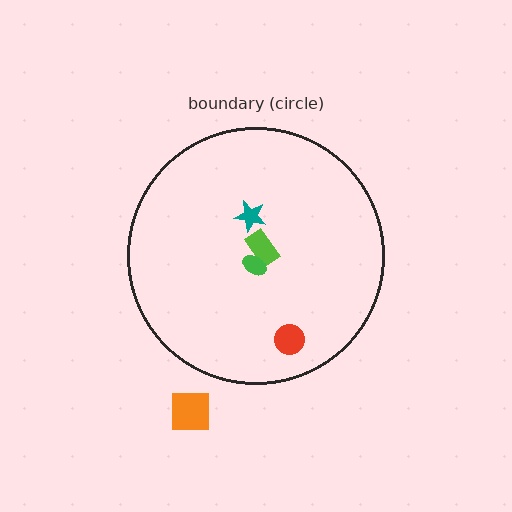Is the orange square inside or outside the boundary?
Outside.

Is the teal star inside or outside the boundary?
Inside.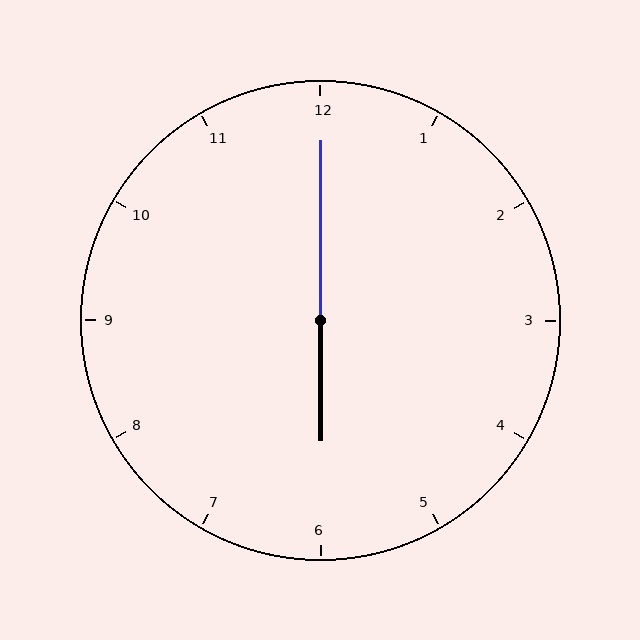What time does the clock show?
6:00.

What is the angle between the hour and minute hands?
Approximately 180 degrees.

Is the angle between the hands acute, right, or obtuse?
It is obtuse.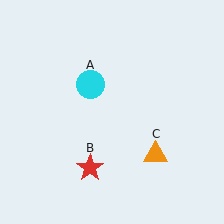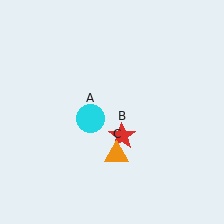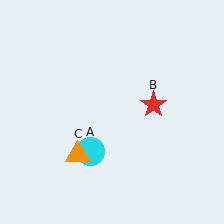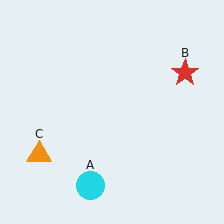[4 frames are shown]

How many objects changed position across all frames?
3 objects changed position: cyan circle (object A), red star (object B), orange triangle (object C).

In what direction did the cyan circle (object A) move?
The cyan circle (object A) moved down.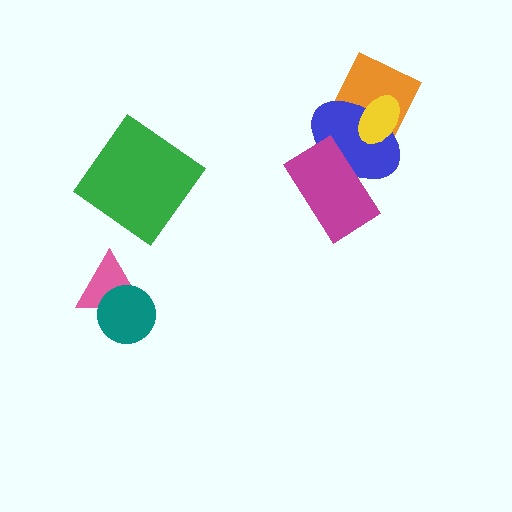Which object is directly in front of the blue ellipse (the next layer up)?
The magenta rectangle is directly in front of the blue ellipse.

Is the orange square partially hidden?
Yes, it is partially covered by another shape.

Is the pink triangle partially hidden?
Yes, it is partially covered by another shape.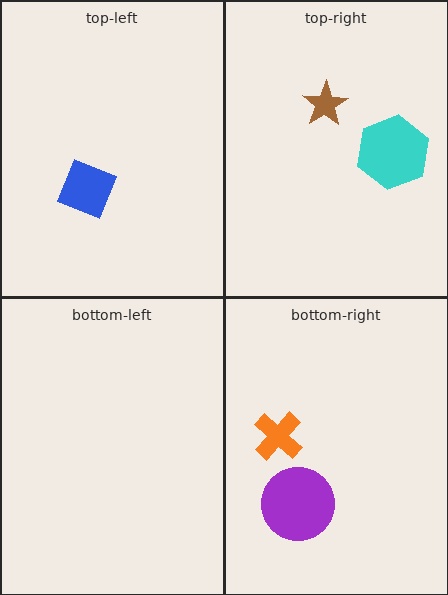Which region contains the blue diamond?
The top-left region.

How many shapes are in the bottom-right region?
2.